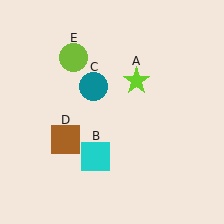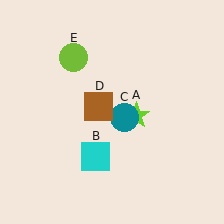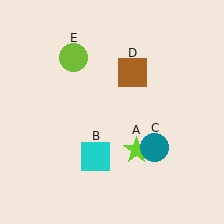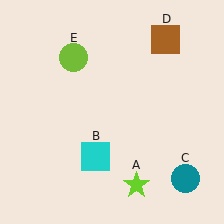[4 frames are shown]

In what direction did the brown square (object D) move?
The brown square (object D) moved up and to the right.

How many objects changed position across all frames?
3 objects changed position: lime star (object A), teal circle (object C), brown square (object D).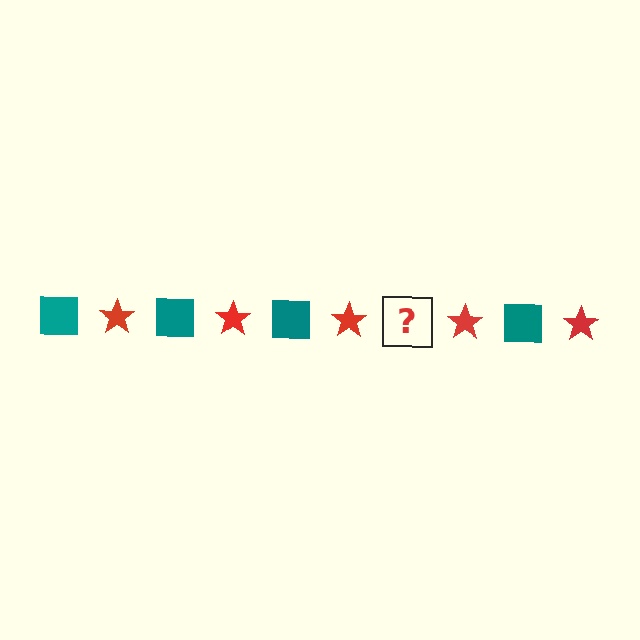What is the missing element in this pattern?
The missing element is a teal square.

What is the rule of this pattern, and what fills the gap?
The rule is that the pattern alternates between teal square and red star. The gap should be filled with a teal square.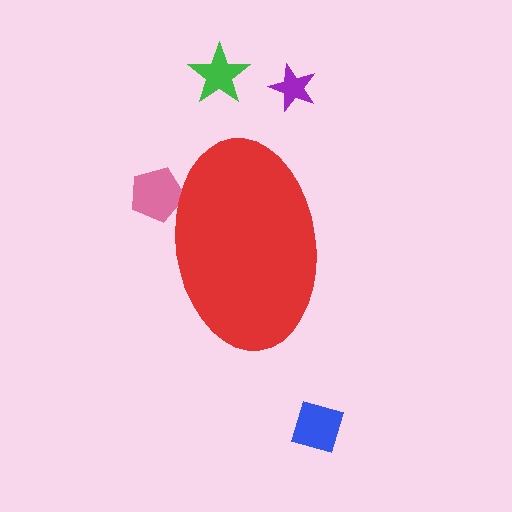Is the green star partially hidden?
No, the green star is fully visible.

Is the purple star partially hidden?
No, the purple star is fully visible.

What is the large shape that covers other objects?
A red ellipse.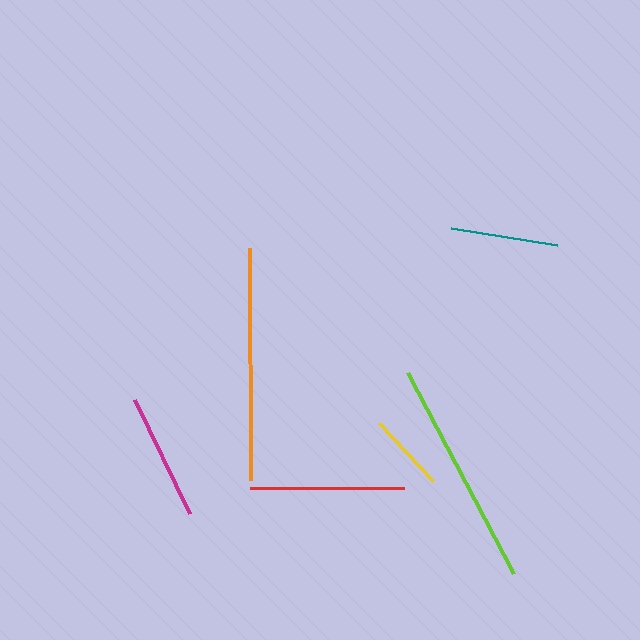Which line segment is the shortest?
The yellow line is the shortest at approximately 79 pixels.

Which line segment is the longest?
The orange line is the longest at approximately 232 pixels.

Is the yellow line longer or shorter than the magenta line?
The magenta line is longer than the yellow line.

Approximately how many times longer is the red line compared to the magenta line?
The red line is approximately 1.2 times the length of the magenta line.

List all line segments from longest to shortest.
From longest to shortest: orange, lime, red, magenta, teal, yellow.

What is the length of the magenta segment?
The magenta segment is approximately 126 pixels long.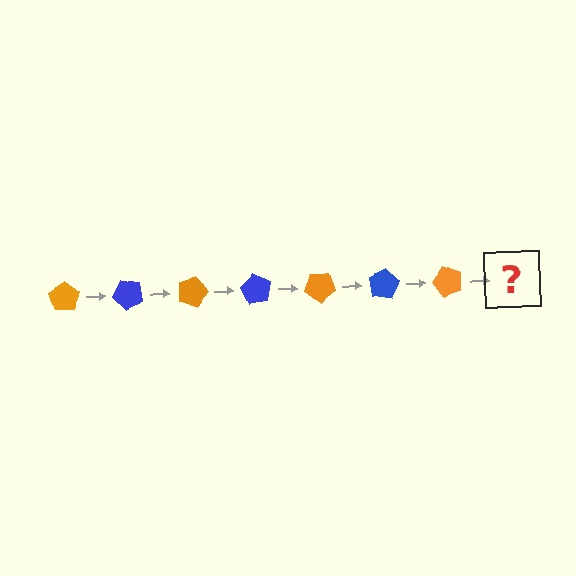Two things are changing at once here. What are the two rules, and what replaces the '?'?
The two rules are that it rotates 45 degrees each step and the color cycles through orange and blue. The '?' should be a blue pentagon, rotated 315 degrees from the start.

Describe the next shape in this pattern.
It should be a blue pentagon, rotated 315 degrees from the start.